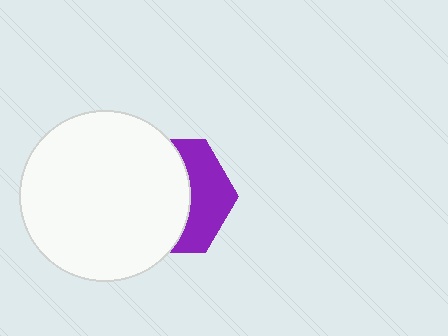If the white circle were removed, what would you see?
You would see the complete purple hexagon.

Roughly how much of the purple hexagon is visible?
A small part of it is visible (roughly 39%).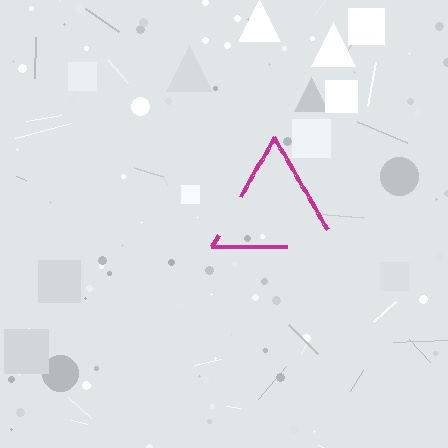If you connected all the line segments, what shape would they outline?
They would outline a triangle.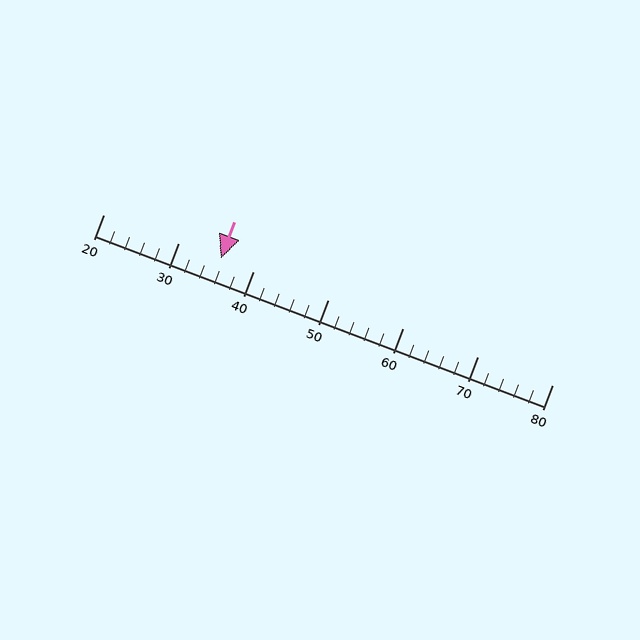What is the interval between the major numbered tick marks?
The major tick marks are spaced 10 units apart.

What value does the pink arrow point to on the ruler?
The pink arrow points to approximately 36.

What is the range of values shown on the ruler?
The ruler shows values from 20 to 80.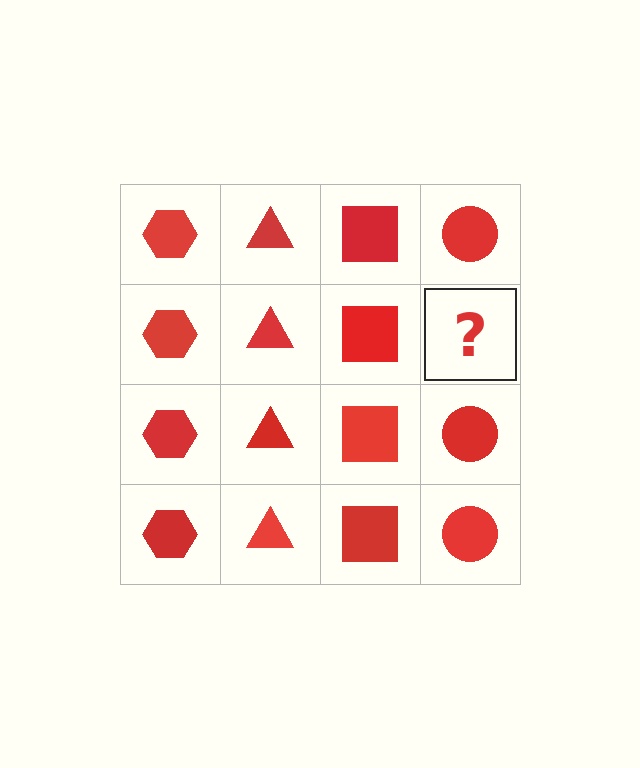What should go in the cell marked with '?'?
The missing cell should contain a red circle.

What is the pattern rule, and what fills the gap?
The rule is that each column has a consistent shape. The gap should be filled with a red circle.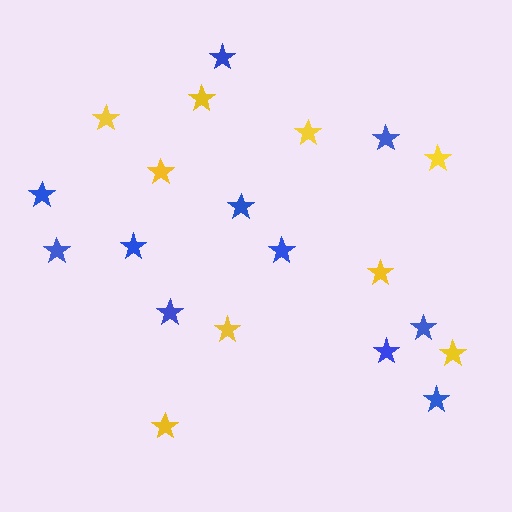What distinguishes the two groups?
There are 2 groups: one group of yellow stars (9) and one group of blue stars (11).